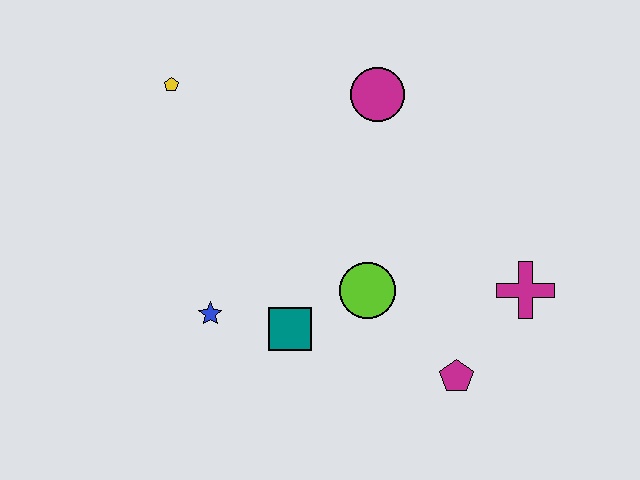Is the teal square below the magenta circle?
Yes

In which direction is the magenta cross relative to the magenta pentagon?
The magenta cross is above the magenta pentagon.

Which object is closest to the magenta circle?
The lime circle is closest to the magenta circle.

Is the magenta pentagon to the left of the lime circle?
No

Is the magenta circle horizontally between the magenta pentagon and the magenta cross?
No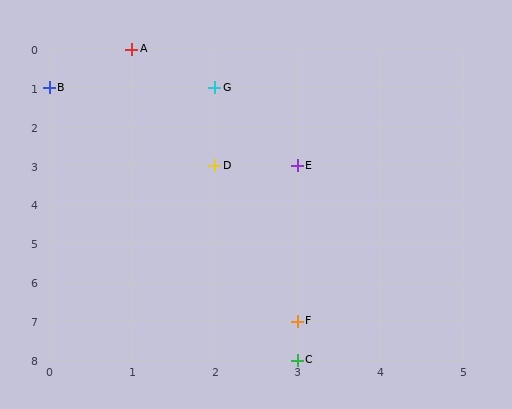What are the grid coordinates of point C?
Point C is at grid coordinates (3, 8).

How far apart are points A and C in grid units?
Points A and C are 2 columns and 8 rows apart (about 8.2 grid units diagonally).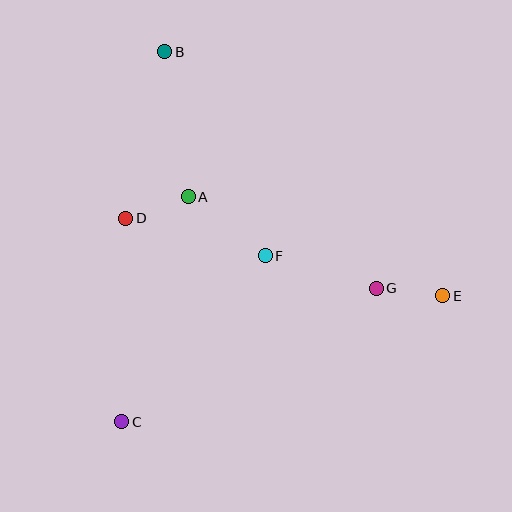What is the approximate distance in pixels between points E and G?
The distance between E and G is approximately 67 pixels.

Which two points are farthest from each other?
Points B and C are farthest from each other.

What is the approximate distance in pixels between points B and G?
The distance between B and G is approximately 317 pixels.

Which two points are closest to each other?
Points A and D are closest to each other.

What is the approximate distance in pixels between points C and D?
The distance between C and D is approximately 204 pixels.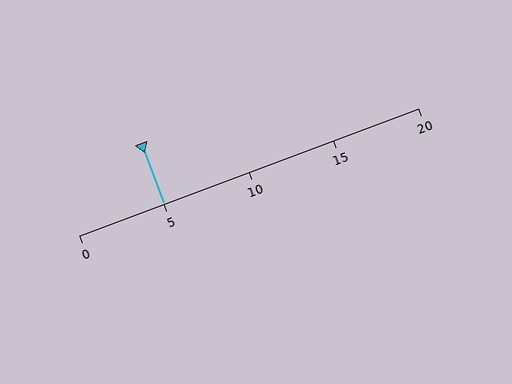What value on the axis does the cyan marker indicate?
The marker indicates approximately 5.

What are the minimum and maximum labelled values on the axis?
The axis runs from 0 to 20.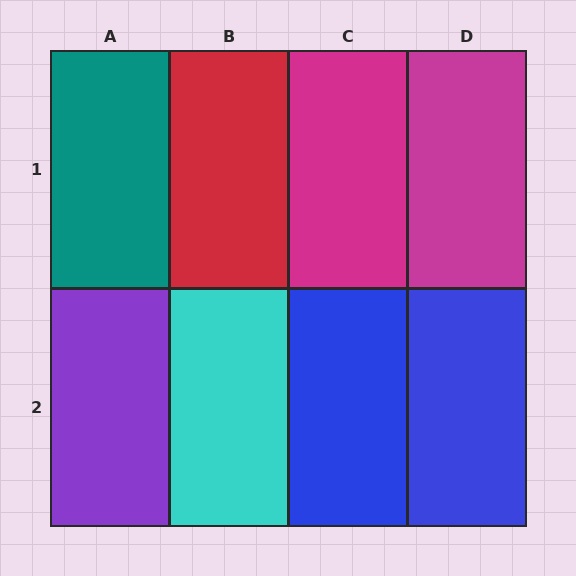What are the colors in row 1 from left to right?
Teal, red, magenta, magenta.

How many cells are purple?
1 cell is purple.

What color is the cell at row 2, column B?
Cyan.